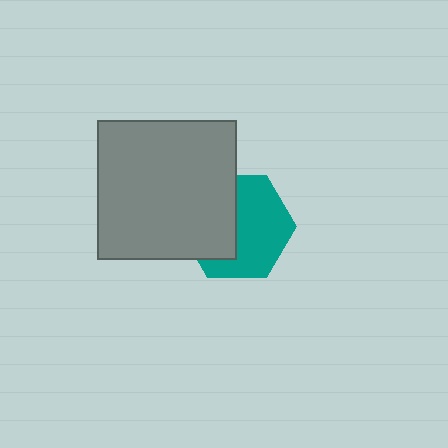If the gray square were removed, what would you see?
You would see the complete teal hexagon.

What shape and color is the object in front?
The object in front is a gray square.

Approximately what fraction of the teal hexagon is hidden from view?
Roughly 43% of the teal hexagon is hidden behind the gray square.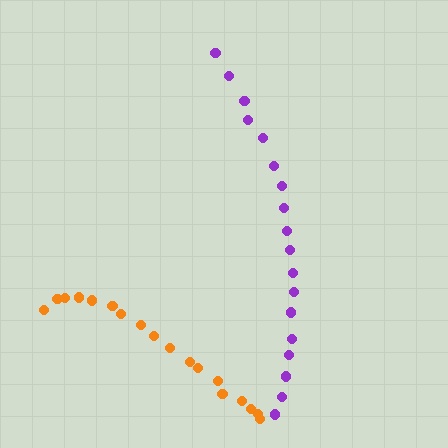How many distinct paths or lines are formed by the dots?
There are 2 distinct paths.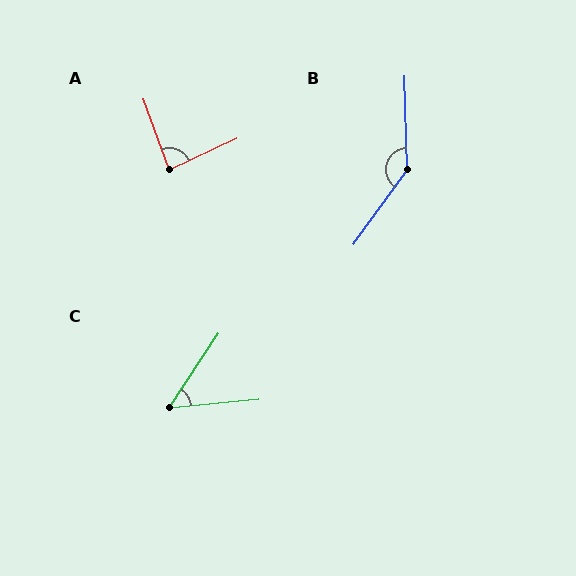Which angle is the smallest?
C, at approximately 51 degrees.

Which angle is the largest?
B, at approximately 143 degrees.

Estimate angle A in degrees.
Approximately 85 degrees.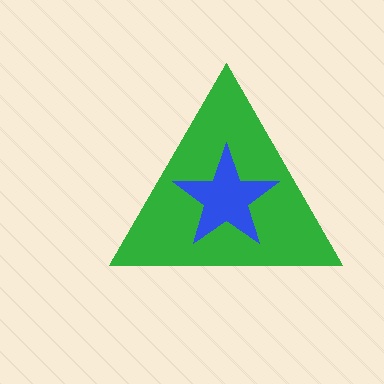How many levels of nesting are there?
2.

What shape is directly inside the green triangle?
The blue star.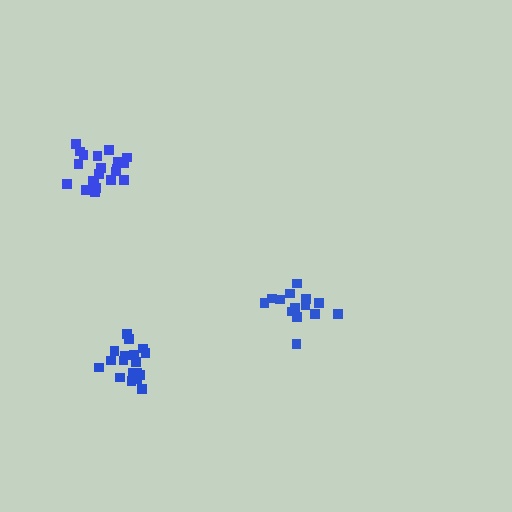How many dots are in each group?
Group 1: 15 dots, Group 2: 21 dots, Group 3: 19 dots (55 total).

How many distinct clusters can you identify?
There are 3 distinct clusters.